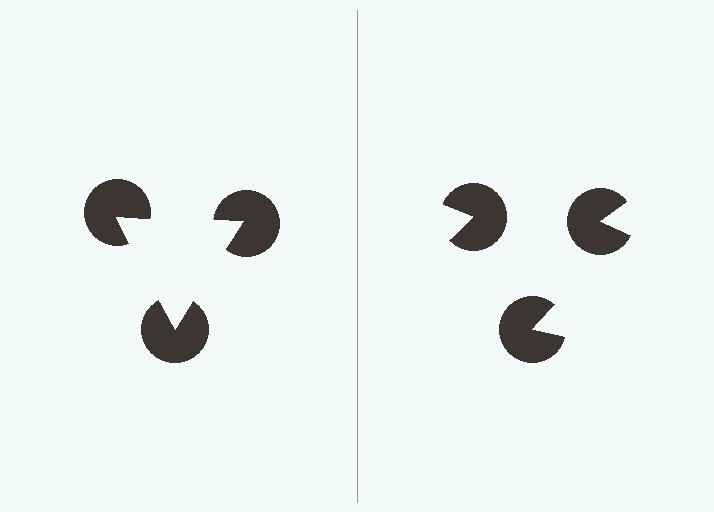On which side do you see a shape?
An illusory triangle appears on the left side. On the right side the wedge cuts are rotated, so no coherent shape forms.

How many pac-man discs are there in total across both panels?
6 — 3 on each side.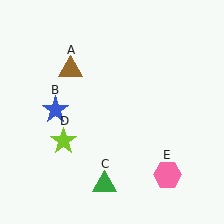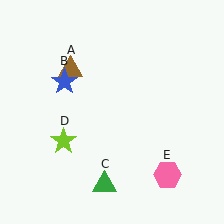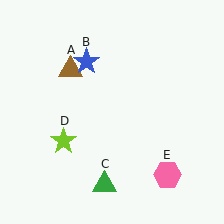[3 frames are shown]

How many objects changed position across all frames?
1 object changed position: blue star (object B).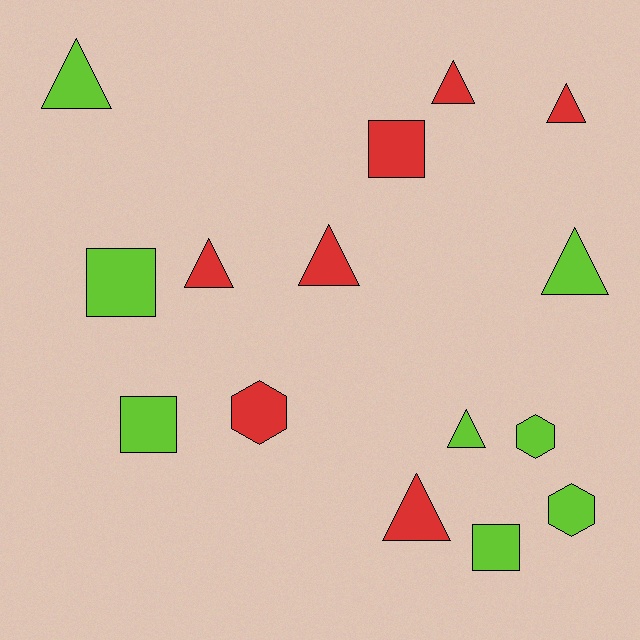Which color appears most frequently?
Lime, with 8 objects.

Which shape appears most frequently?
Triangle, with 8 objects.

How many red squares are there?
There is 1 red square.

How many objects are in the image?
There are 15 objects.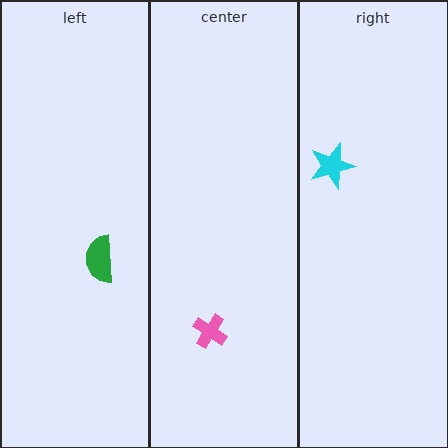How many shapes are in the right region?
1.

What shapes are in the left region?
The green semicircle.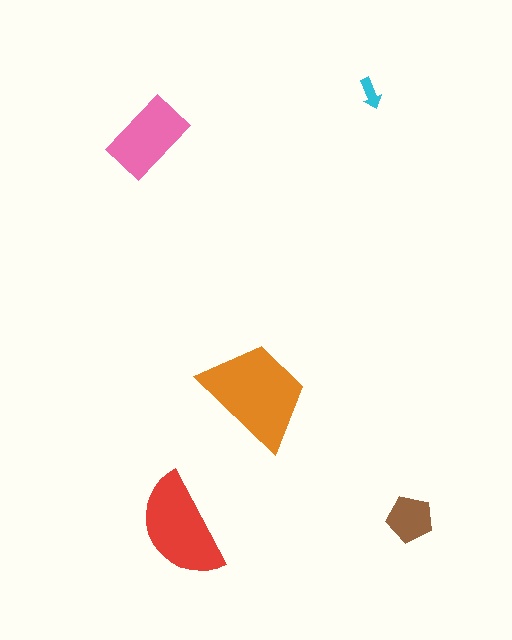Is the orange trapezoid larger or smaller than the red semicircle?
Larger.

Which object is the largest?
The orange trapezoid.